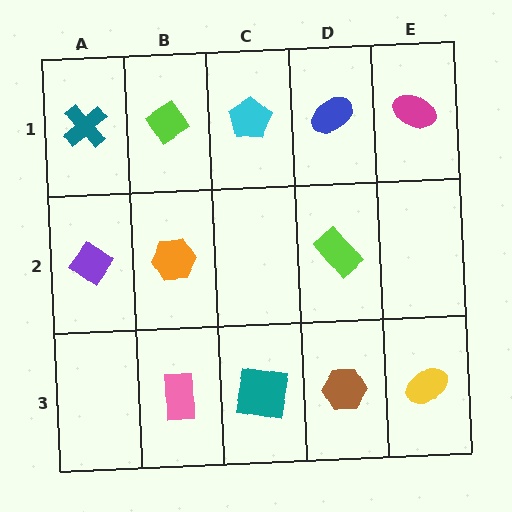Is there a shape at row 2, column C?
No, that cell is empty.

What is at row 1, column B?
A lime diamond.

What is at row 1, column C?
A cyan pentagon.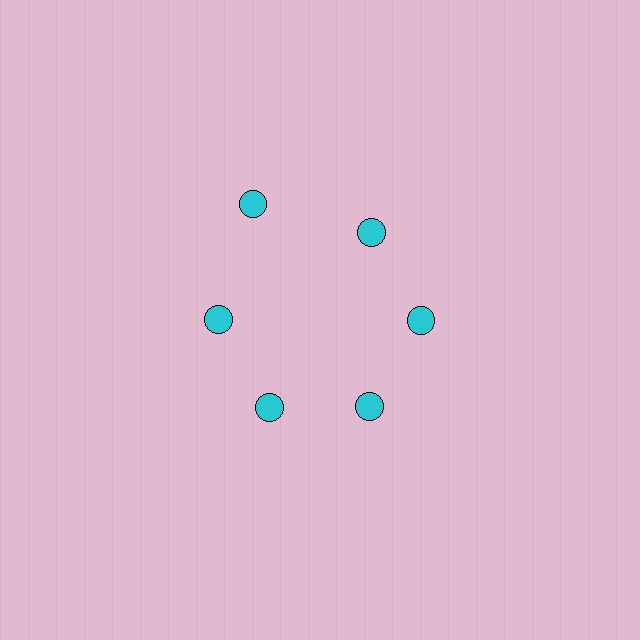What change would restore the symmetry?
The symmetry would be restored by moving it inward, back onto the ring so that all 6 circles sit at equal angles and equal distance from the center.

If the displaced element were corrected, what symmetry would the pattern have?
It would have 6-fold rotational symmetry — the pattern would map onto itself every 60 degrees.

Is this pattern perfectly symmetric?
No. The 6 cyan circles are arranged in a ring, but one element near the 11 o'clock position is pushed outward from the center, breaking the 6-fold rotational symmetry.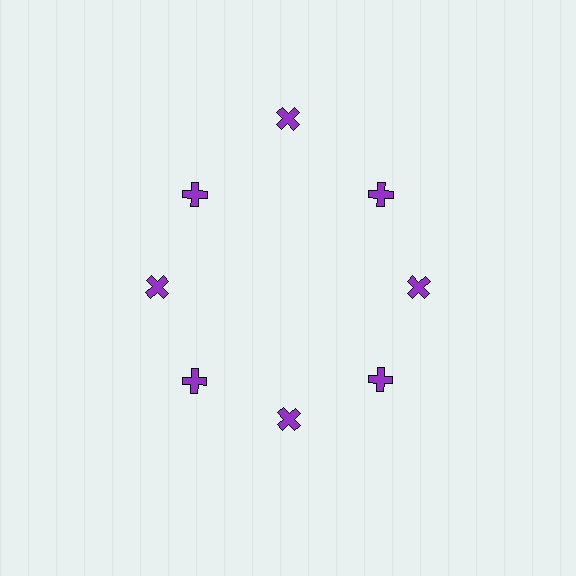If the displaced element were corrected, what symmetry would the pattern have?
It would have 8-fold rotational symmetry — the pattern would map onto itself every 45 degrees.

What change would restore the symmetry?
The symmetry would be restored by moving it inward, back onto the ring so that all 8 crosses sit at equal angles and equal distance from the center.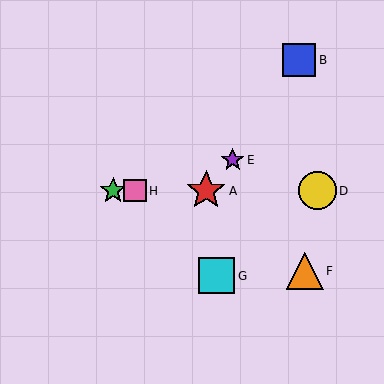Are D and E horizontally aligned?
No, D is at y≈191 and E is at y≈160.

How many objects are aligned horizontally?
4 objects (A, C, D, H) are aligned horizontally.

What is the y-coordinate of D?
Object D is at y≈191.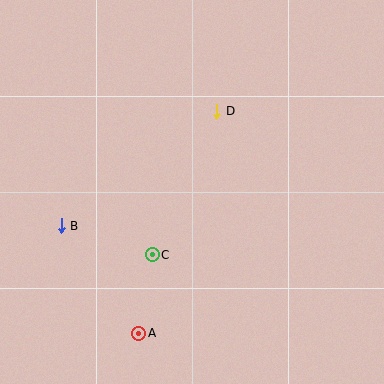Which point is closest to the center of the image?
Point C at (152, 255) is closest to the center.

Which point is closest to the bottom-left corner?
Point A is closest to the bottom-left corner.